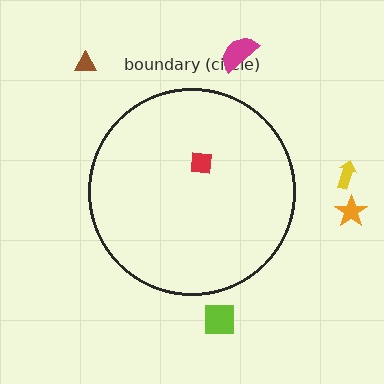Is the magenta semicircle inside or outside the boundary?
Outside.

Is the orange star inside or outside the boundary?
Outside.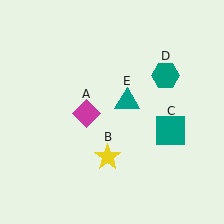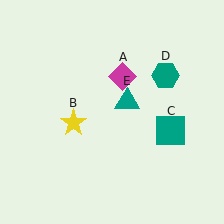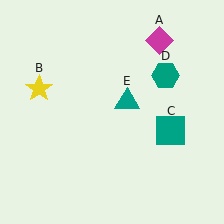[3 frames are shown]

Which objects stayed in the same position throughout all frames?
Teal square (object C) and teal hexagon (object D) and teal triangle (object E) remained stationary.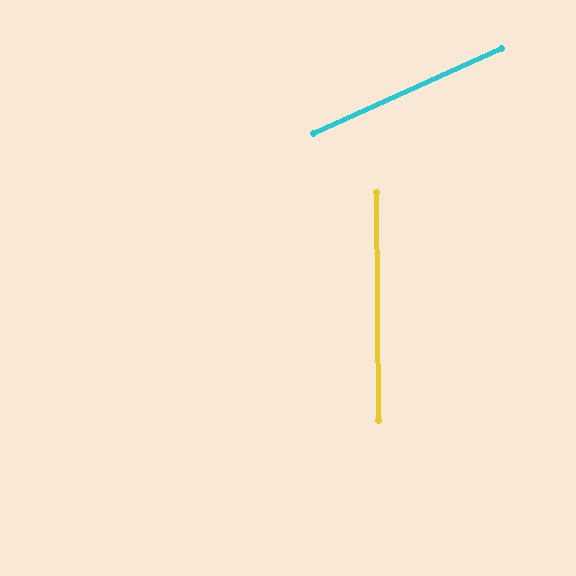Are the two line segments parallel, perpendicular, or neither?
Neither parallel nor perpendicular — they differ by about 66°.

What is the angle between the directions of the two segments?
Approximately 66 degrees.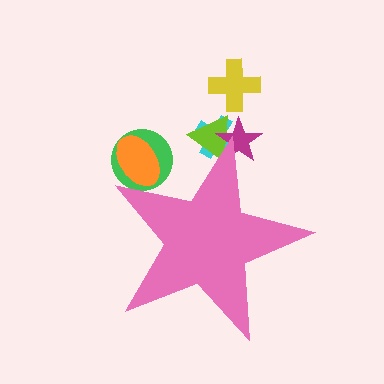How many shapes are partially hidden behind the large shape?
5 shapes are partially hidden.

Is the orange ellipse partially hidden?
Yes, the orange ellipse is partially hidden behind the pink star.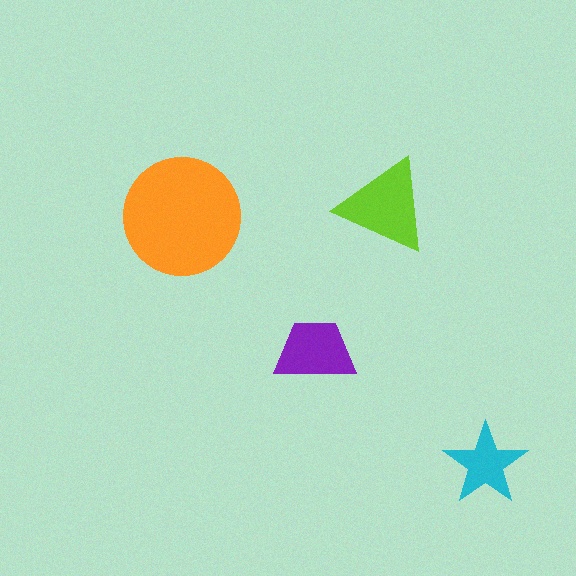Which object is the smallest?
The cyan star.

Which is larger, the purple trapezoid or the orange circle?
The orange circle.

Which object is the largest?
The orange circle.